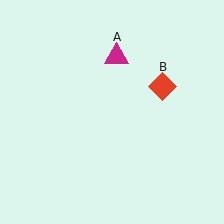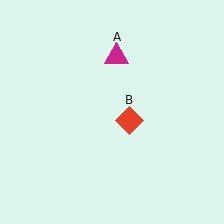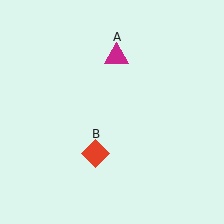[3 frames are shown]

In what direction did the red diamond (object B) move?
The red diamond (object B) moved down and to the left.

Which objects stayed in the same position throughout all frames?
Magenta triangle (object A) remained stationary.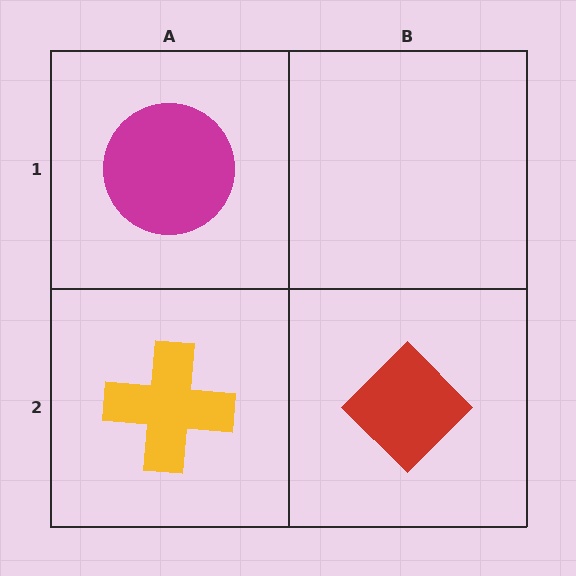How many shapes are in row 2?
2 shapes.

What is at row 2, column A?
A yellow cross.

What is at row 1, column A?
A magenta circle.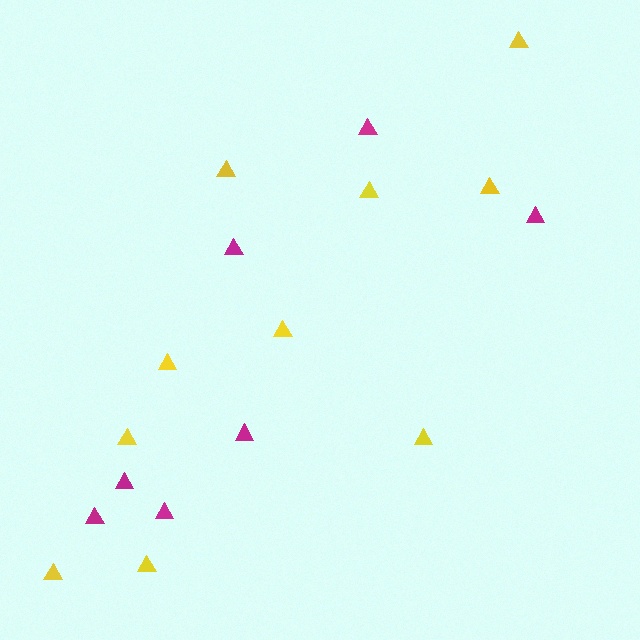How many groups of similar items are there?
There are 2 groups: one group of yellow triangles (10) and one group of magenta triangles (7).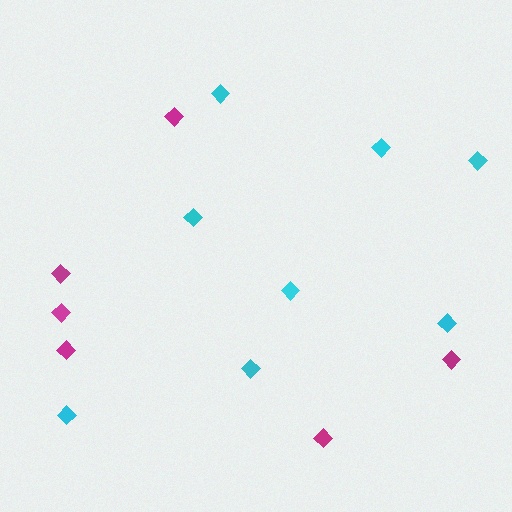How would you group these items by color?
There are 2 groups: one group of magenta diamonds (6) and one group of cyan diamonds (8).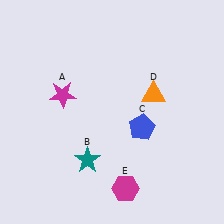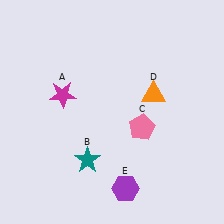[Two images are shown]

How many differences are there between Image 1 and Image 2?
There are 2 differences between the two images.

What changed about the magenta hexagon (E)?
In Image 1, E is magenta. In Image 2, it changed to purple.